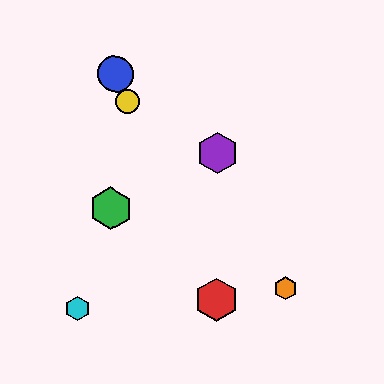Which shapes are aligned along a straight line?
The red hexagon, the blue circle, the yellow circle are aligned along a straight line.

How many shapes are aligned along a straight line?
3 shapes (the red hexagon, the blue circle, the yellow circle) are aligned along a straight line.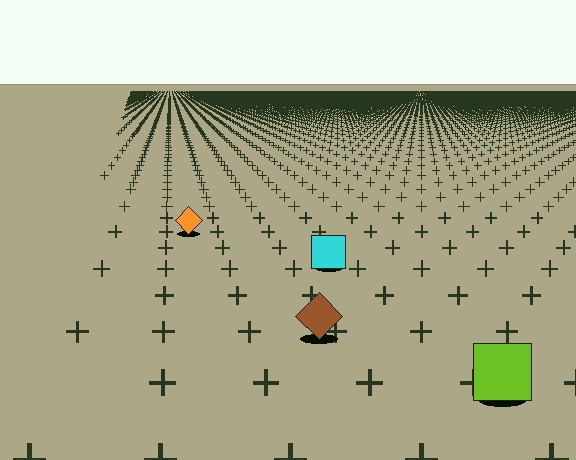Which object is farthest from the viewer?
The orange diamond is farthest from the viewer. It appears smaller and the ground texture around it is denser.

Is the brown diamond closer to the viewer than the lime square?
No. The lime square is closer — you can tell from the texture gradient: the ground texture is coarser near it.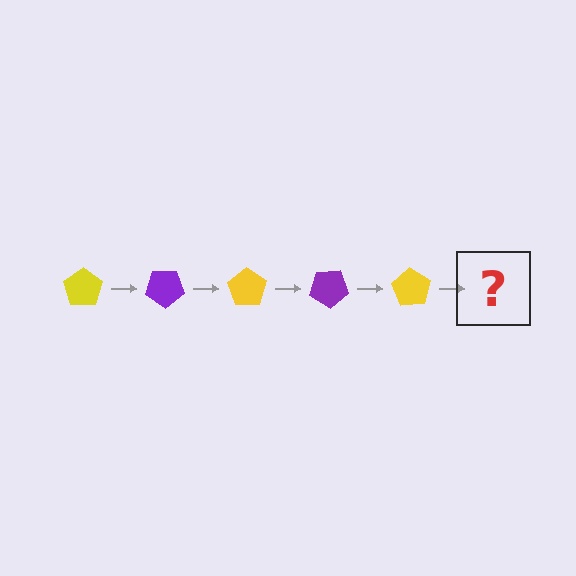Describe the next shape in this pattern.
It should be a purple pentagon, rotated 175 degrees from the start.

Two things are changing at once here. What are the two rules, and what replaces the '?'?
The two rules are that it rotates 35 degrees each step and the color cycles through yellow and purple. The '?' should be a purple pentagon, rotated 175 degrees from the start.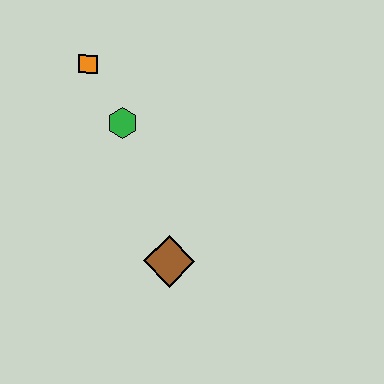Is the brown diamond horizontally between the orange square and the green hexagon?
No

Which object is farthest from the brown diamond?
The orange square is farthest from the brown diamond.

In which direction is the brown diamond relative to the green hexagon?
The brown diamond is below the green hexagon.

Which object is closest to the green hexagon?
The orange square is closest to the green hexagon.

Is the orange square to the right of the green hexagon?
No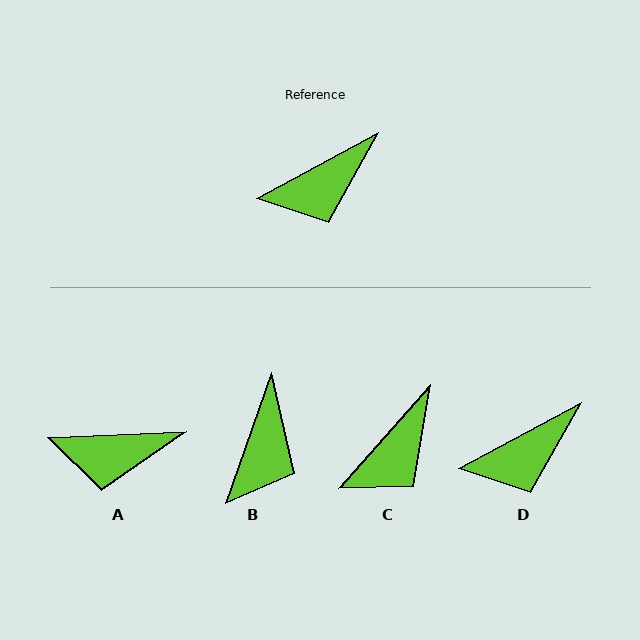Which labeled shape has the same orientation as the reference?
D.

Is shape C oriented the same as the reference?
No, it is off by about 20 degrees.